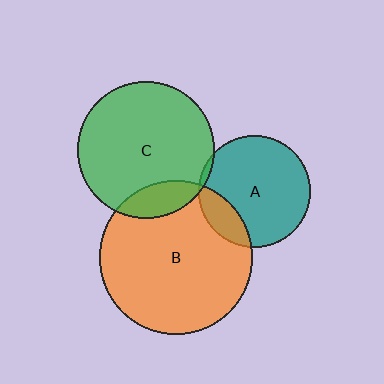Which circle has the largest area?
Circle B (orange).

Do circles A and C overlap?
Yes.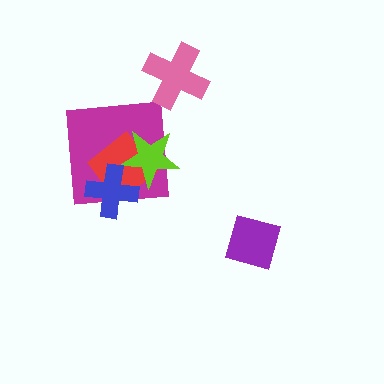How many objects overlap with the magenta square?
3 objects overlap with the magenta square.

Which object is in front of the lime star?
The blue cross is in front of the lime star.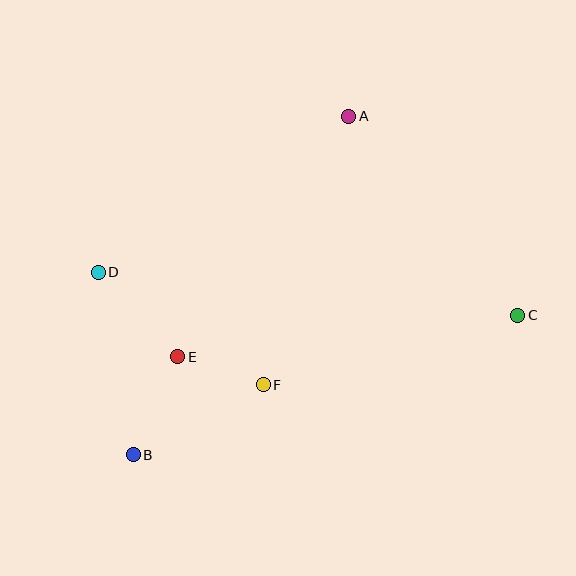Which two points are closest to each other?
Points E and F are closest to each other.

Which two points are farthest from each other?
Points C and D are farthest from each other.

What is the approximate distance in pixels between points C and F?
The distance between C and F is approximately 264 pixels.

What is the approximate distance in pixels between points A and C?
The distance between A and C is approximately 261 pixels.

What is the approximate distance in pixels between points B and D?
The distance between B and D is approximately 186 pixels.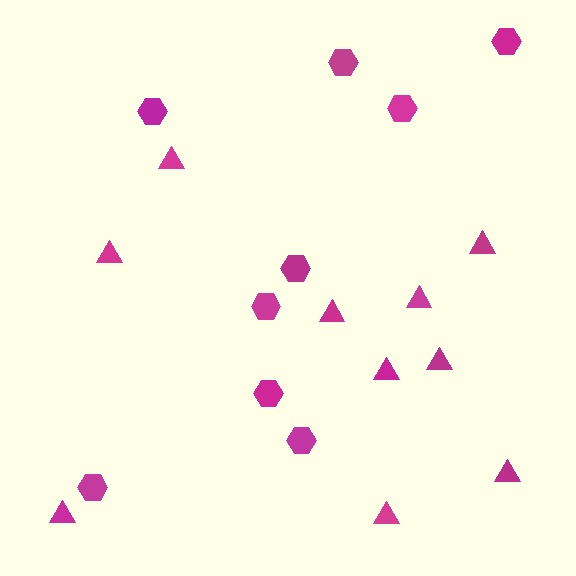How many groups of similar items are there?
There are 2 groups: one group of triangles (10) and one group of hexagons (9).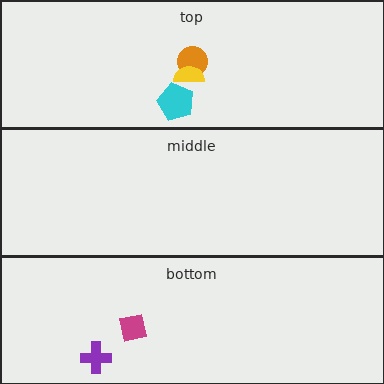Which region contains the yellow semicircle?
The top region.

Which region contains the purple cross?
The bottom region.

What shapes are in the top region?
The orange circle, the yellow semicircle, the cyan pentagon.